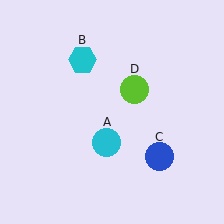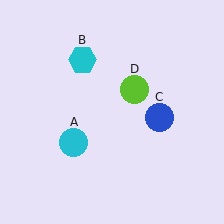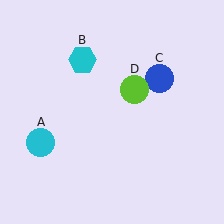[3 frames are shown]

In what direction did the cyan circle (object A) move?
The cyan circle (object A) moved left.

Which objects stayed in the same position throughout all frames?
Cyan hexagon (object B) and lime circle (object D) remained stationary.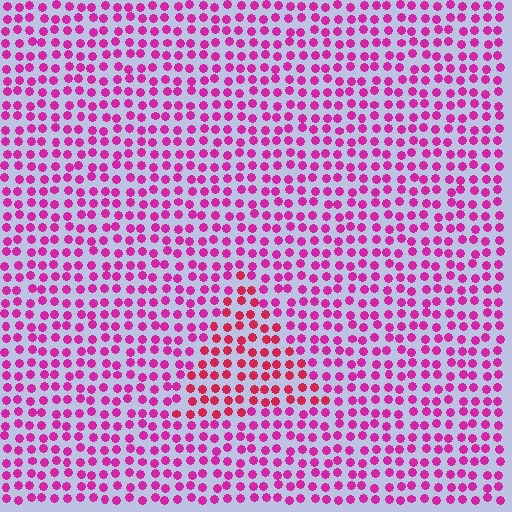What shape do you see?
I see a triangle.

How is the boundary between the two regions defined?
The boundary is defined purely by a slight shift in hue (about 29 degrees). Spacing, size, and orientation are identical on both sides.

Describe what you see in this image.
The image is filled with small magenta elements in a uniform arrangement. A triangle-shaped region is visible where the elements are tinted to a slightly different hue, forming a subtle color boundary.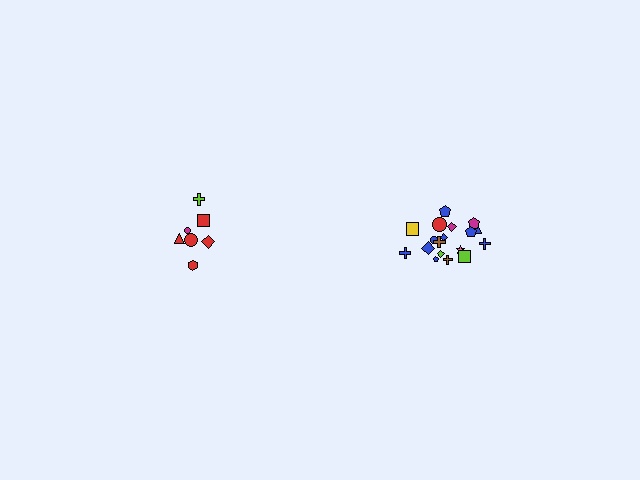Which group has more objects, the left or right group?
The right group.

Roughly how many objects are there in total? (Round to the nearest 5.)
Roughly 25 objects in total.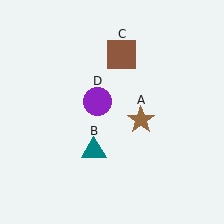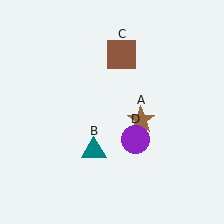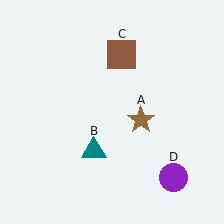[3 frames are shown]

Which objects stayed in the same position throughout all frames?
Brown star (object A) and teal triangle (object B) and brown square (object C) remained stationary.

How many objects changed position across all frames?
1 object changed position: purple circle (object D).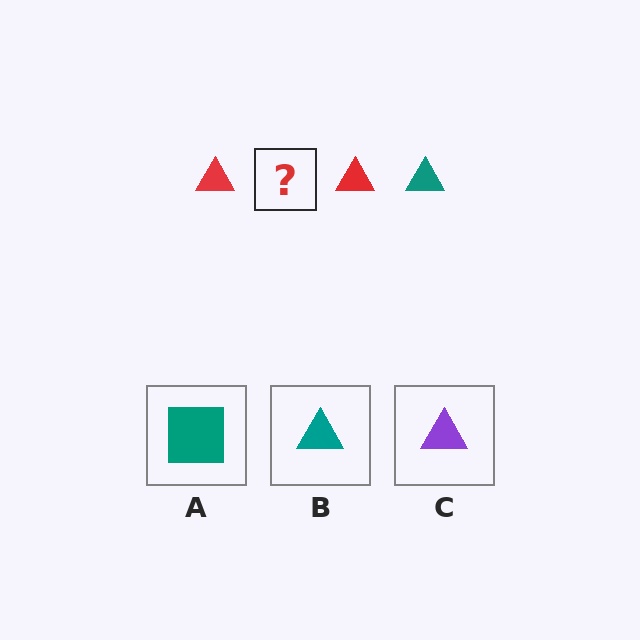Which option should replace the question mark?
Option B.